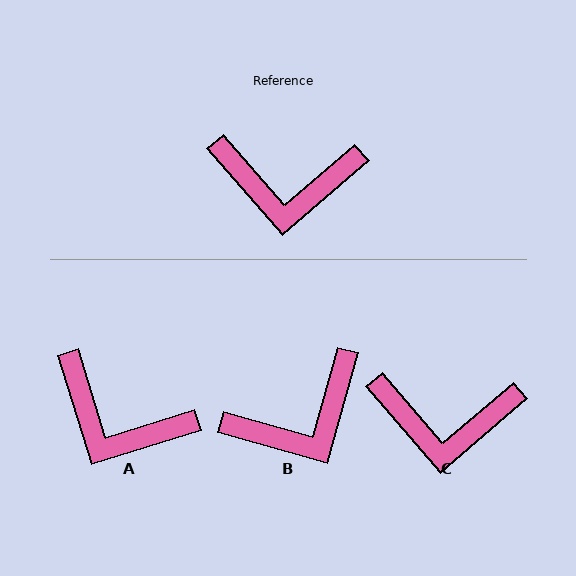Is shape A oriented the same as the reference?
No, it is off by about 23 degrees.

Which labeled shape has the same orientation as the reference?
C.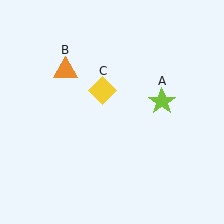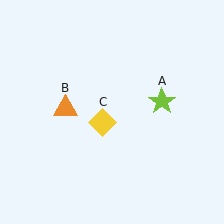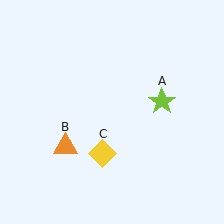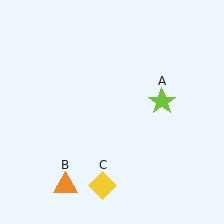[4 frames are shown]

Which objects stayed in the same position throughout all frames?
Lime star (object A) remained stationary.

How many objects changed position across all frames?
2 objects changed position: orange triangle (object B), yellow diamond (object C).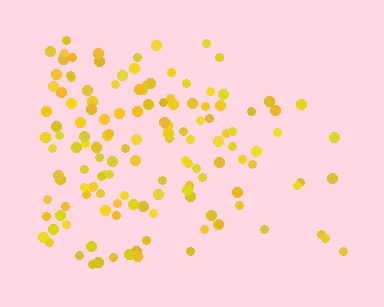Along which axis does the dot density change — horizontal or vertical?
Horizontal.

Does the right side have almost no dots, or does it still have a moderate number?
Still a moderate number, just noticeably fewer than the left.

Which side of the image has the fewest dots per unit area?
The right.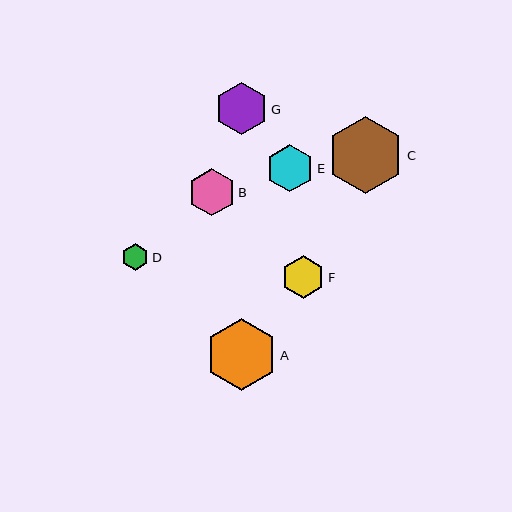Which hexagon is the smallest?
Hexagon D is the smallest with a size of approximately 27 pixels.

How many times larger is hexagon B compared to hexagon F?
Hexagon B is approximately 1.1 times the size of hexagon F.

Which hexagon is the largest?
Hexagon C is the largest with a size of approximately 77 pixels.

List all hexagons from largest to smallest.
From largest to smallest: C, A, G, E, B, F, D.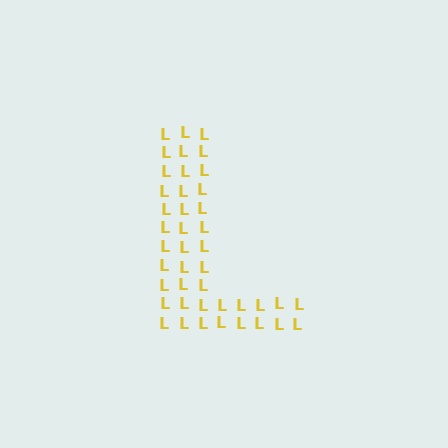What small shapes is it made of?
It is made of small letter L's.